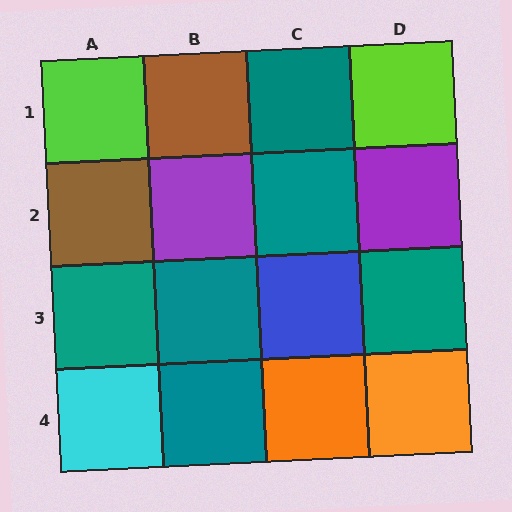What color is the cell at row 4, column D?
Orange.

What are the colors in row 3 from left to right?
Teal, teal, blue, teal.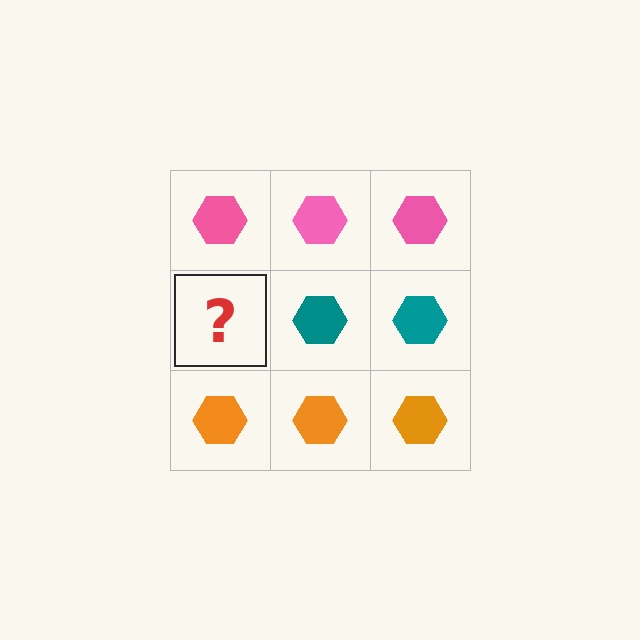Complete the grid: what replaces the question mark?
The question mark should be replaced with a teal hexagon.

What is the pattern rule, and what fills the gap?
The rule is that each row has a consistent color. The gap should be filled with a teal hexagon.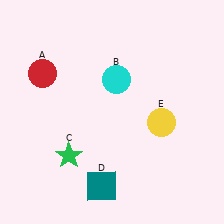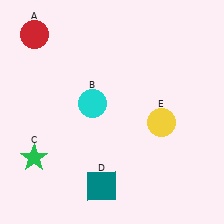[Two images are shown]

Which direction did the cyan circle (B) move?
The cyan circle (B) moved left.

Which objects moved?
The objects that moved are: the red circle (A), the cyan circle (B), the green star (C).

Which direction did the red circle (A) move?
The red circle (A) moved up.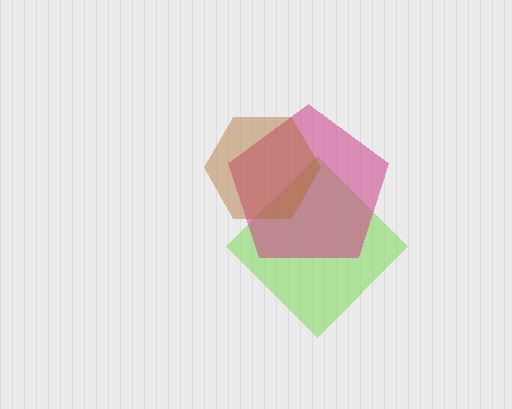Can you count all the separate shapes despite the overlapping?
Yes, there are 3 separate shapes.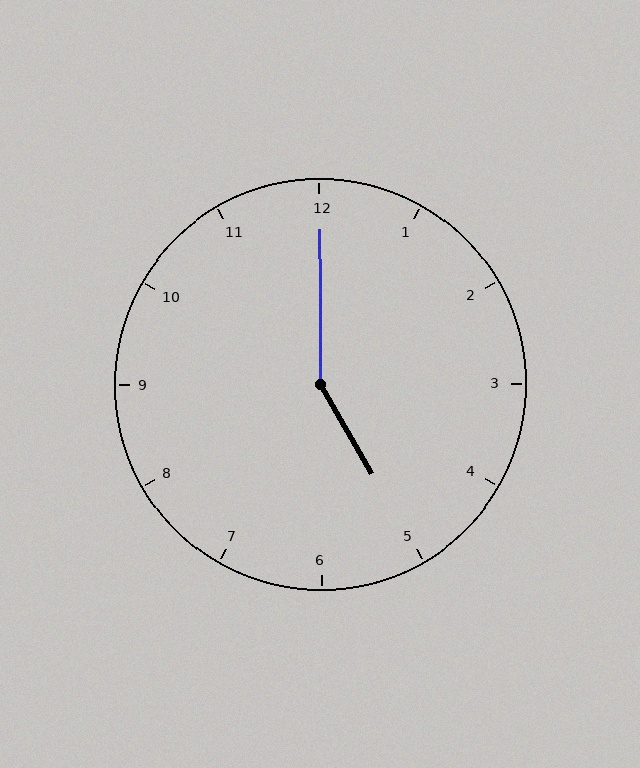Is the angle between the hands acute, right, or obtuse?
It is obtuse.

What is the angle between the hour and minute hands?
Approximately 150 degrees.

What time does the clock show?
5:00.